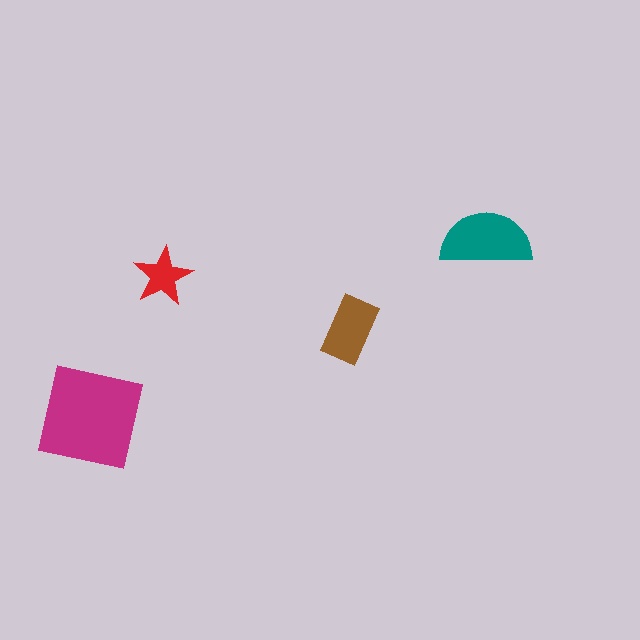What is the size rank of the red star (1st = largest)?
4th.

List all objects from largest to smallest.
The magenta square, the teal semicircle, the brown rectangle, the red star.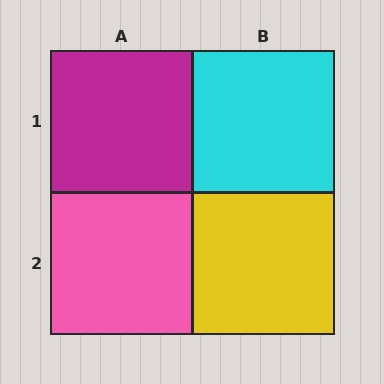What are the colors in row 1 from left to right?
Magenta, cyan.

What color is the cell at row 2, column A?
Pink.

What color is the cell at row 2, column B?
Yellow.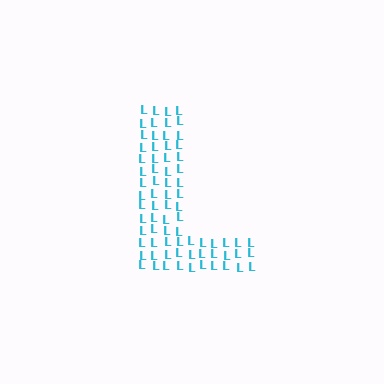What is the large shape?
The large shape is the letter L.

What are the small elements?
The small elements are letter L's.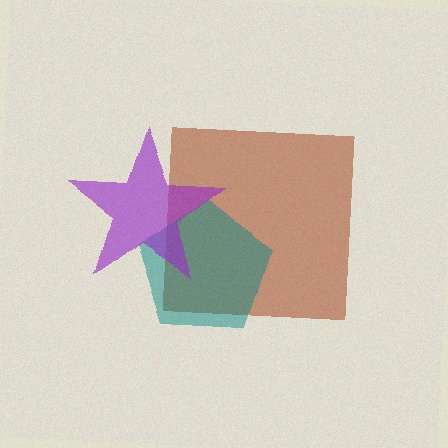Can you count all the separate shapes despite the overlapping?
Yes, there are 3 separate shapes.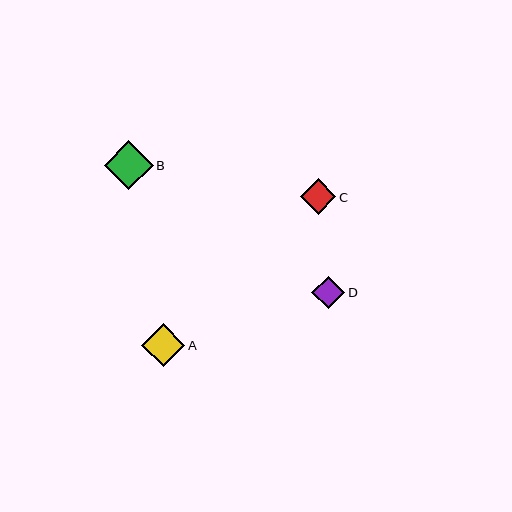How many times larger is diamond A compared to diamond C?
Diamond A is approximately 1.2 times the size of diamond C.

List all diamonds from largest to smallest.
From largest to smallest: B, A, C, D.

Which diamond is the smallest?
Diamond D is the smallest with a size of approximately 33 pixels.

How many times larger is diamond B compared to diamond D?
Diamond B is approximately 1.5 times the size of diamond D.